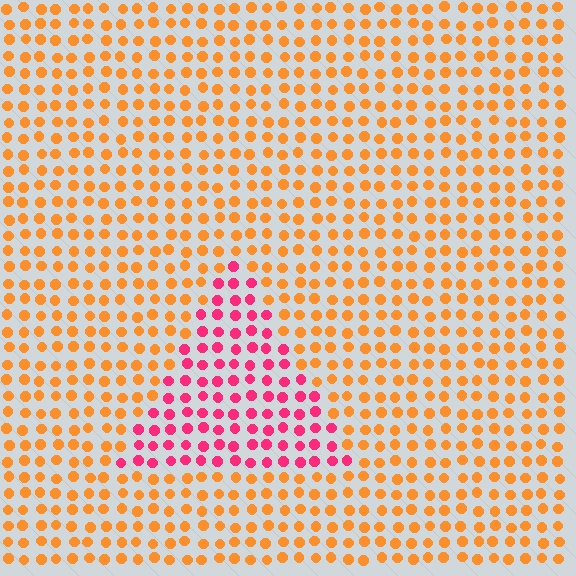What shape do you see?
I see a triangle.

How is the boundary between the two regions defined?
The boundary is defined purely by a slight shift in hue (about 53 degrees). Spacing, size, and orientation are identical on both sides.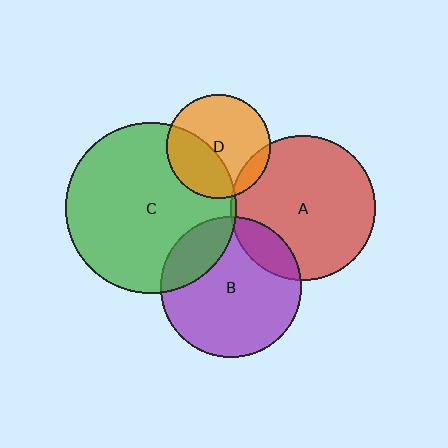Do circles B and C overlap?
Yes.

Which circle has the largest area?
Circle C (green).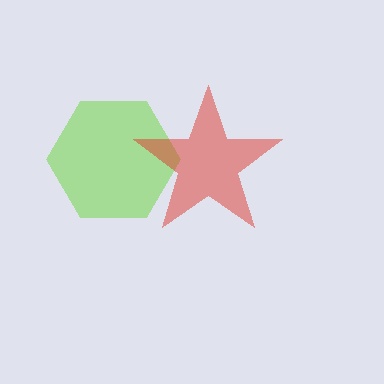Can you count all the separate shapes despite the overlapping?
Yes, there are 2 separate shapes.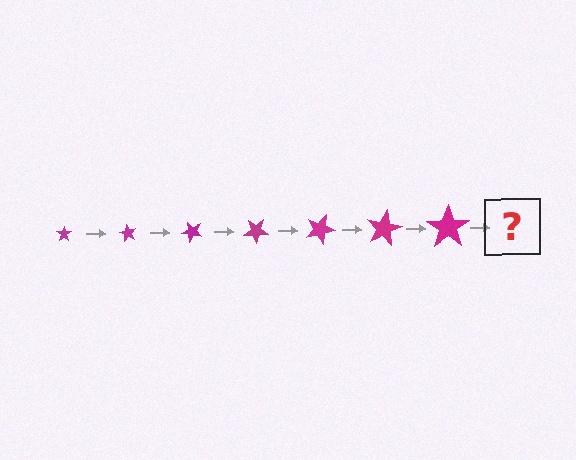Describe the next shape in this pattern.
It should be a star, larger than the previous one and rotated 420 degrees from the start.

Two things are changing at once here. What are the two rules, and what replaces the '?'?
The two rules are that the star grows larger each step and it rotates 60 degrees each step. The '?' should be a star, larger than the previous one and rotated 420 degrees from the start.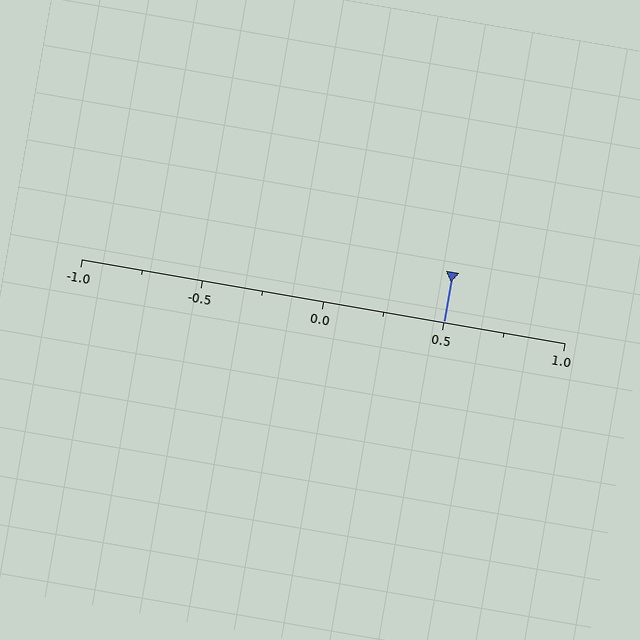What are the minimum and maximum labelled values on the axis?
The axis runs from -1.0 to 1.0.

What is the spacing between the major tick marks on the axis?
The major ticks are spaced 0.5 apart.